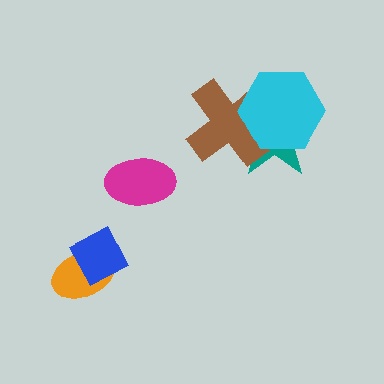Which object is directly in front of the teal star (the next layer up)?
The brown cross is directly in front of the teal star.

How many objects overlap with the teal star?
2 objects overlap with the teal star.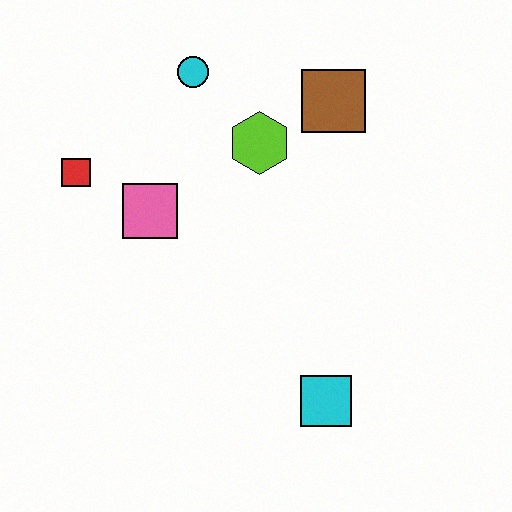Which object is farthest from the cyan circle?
The cyan square is farthest from the cyan circle.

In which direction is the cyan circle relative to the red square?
The cyan circle is to the right of the red square.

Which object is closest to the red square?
The pink square is closest to the red square.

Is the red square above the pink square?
Yes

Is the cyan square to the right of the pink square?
Yes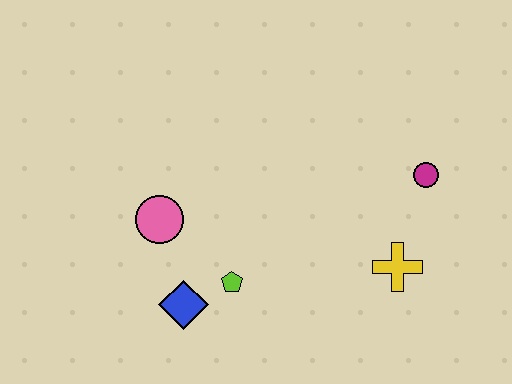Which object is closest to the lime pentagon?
The blue diamond is closest to the lime pentagon.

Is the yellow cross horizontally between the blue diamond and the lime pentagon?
No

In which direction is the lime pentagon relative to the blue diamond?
The lime pentagon is to the right of the blue diamond.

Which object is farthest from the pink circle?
The magenta circle is farthest from the pink circle.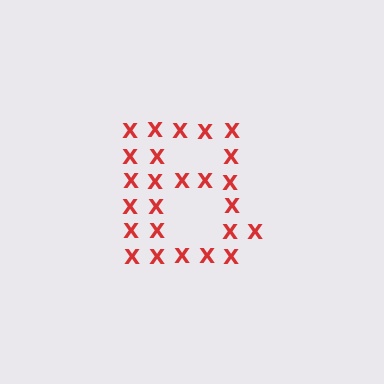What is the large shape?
The large shape is the letter B.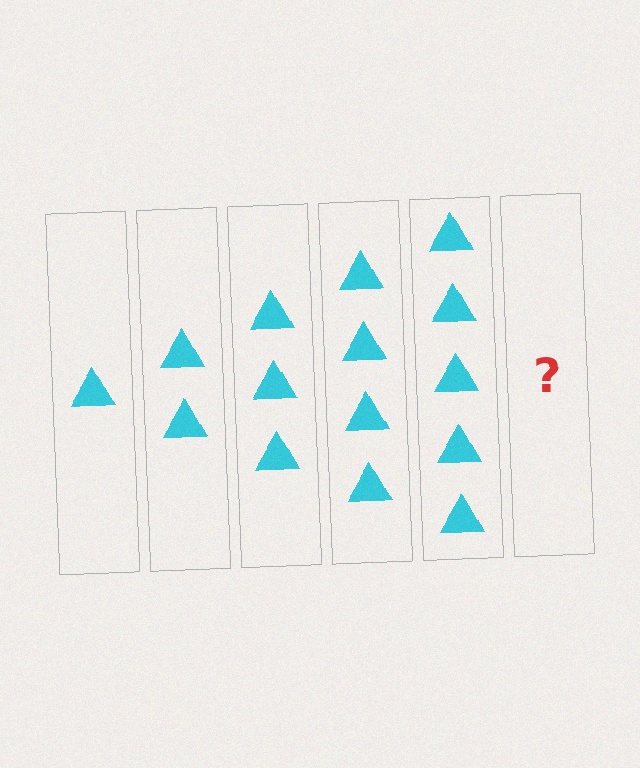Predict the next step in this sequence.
The next step is 6 triangles.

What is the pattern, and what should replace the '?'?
The pattern is that each step adds one more triangle. The '?' should be 6 triangles.